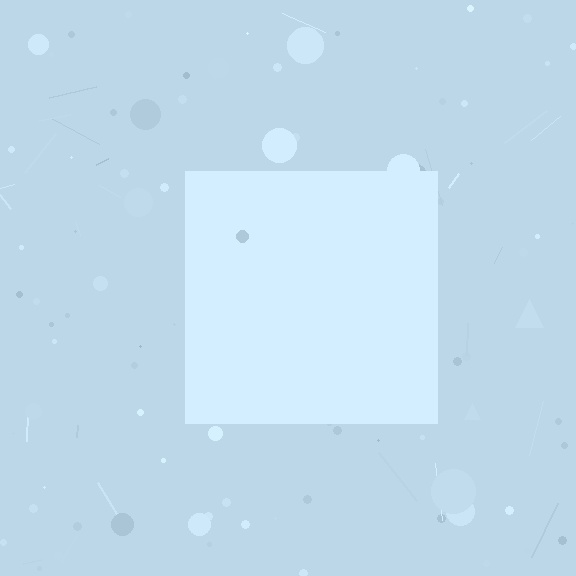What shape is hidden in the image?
A square is hidden in the image.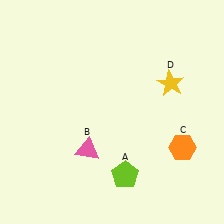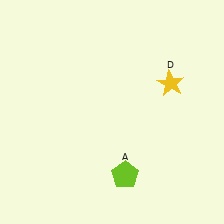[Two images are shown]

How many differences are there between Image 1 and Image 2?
There are 2 differences between the two images.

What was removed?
The orange hexagon (C), the pink triangle (B) were removed in Image 2.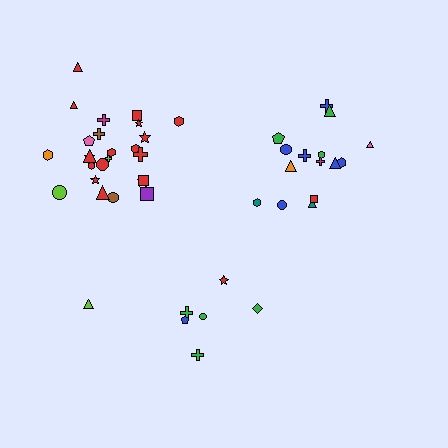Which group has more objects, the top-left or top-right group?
The top-left group.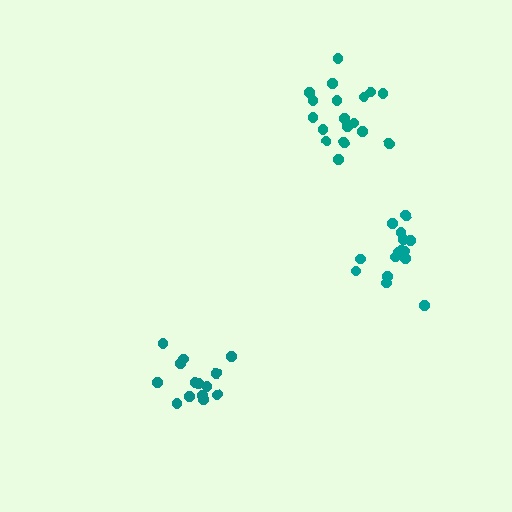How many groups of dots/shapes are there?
There are 3 groups.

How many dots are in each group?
Group 1: 15 dots, Group 2: 19 dots, Group 3: 14 dots (48 total).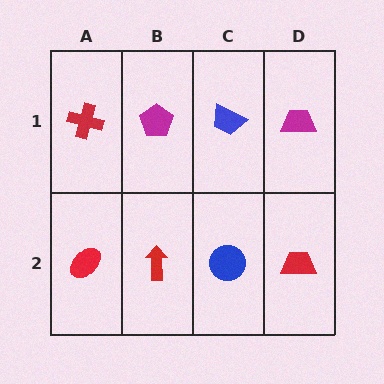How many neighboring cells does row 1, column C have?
3.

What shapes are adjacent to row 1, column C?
A blue circle (row 2, column C), a magenta pentagon (row 1, column B), a magenta trapezoid (row 1, column D).